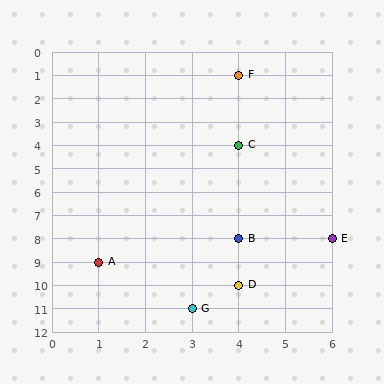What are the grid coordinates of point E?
Point E is at grid coordinates (6, 8).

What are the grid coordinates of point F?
Point F is at grid coordinates (4, 1).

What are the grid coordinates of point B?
Point B is at grid coordinates (4, 8).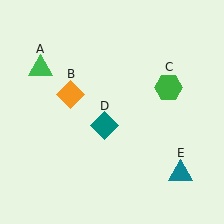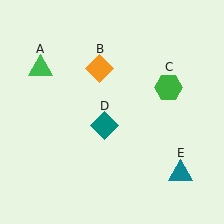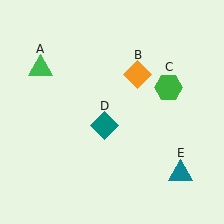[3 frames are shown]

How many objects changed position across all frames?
1 object changed position: orange diamond (object B).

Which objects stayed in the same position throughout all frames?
Green triangle (object A) and green hexagon (object C) and teal diamond (object D) and teal triangle (object E) remained stationary.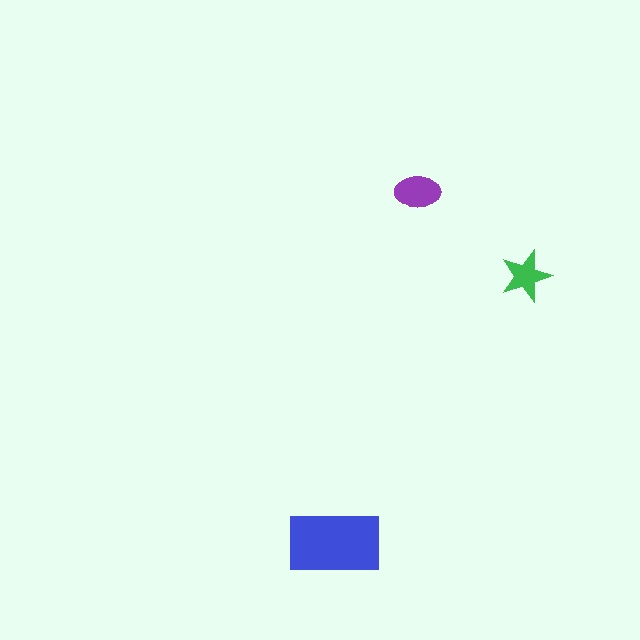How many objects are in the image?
There are 3 objects in the image.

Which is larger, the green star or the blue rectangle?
The blue rectangle.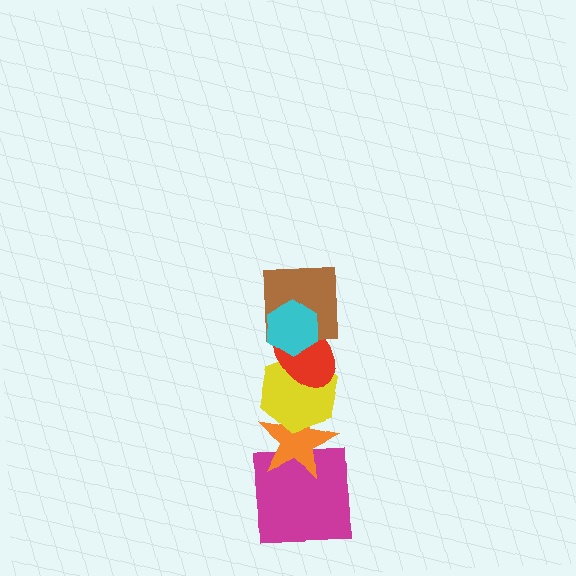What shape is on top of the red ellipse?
The brown square is on top of the red ellipse.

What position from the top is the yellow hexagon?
The yellow hexagon is 4th from the top.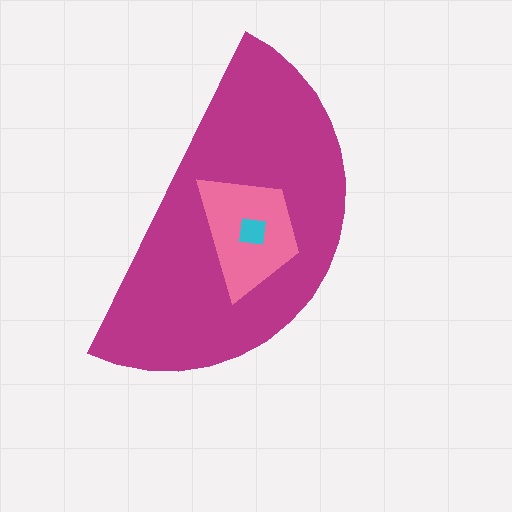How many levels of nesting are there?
3.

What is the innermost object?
The cyan square.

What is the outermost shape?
The magenta semicircle.